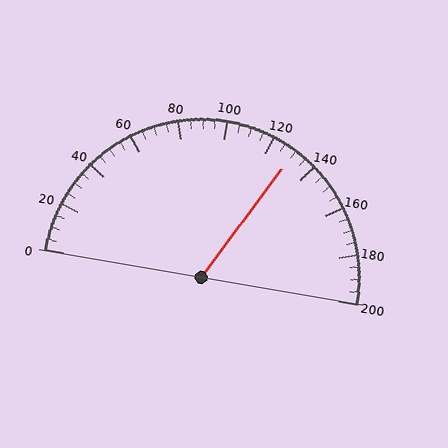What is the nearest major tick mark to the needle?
The nearest major tick mark is 120.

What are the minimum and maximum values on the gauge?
The gauge ranges from 0 to 200.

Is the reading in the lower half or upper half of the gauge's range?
The reading is in the upper half of the range (0 to 200).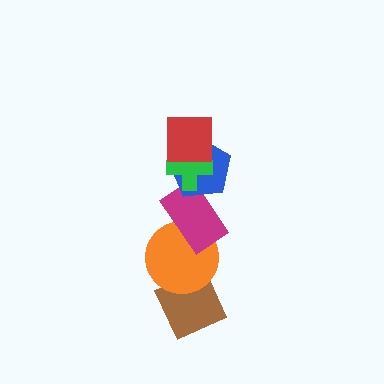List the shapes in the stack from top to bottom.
From top to bottom: the red square, the green cross, the blue pentagon, the magenta rectangle, the orange circle, the brown diamond.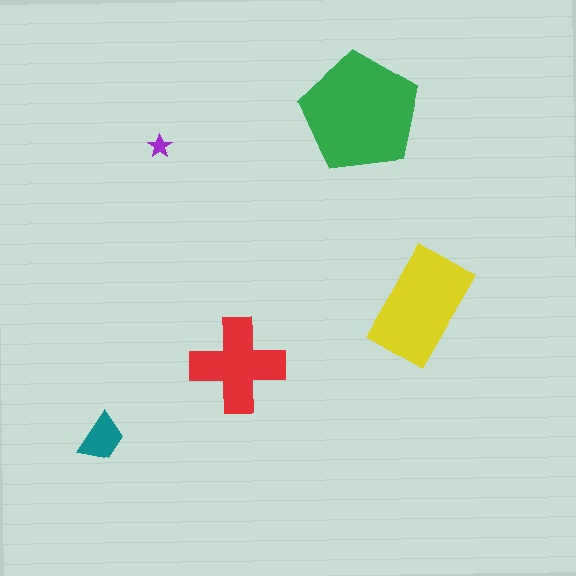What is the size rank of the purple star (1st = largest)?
5th.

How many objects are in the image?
There are 5 objects in the image.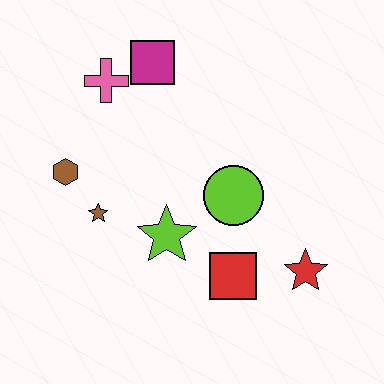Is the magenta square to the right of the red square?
No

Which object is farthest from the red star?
The pink cross is farthest from the red star.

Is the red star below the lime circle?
Yes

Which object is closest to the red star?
The red square is closest to the red star.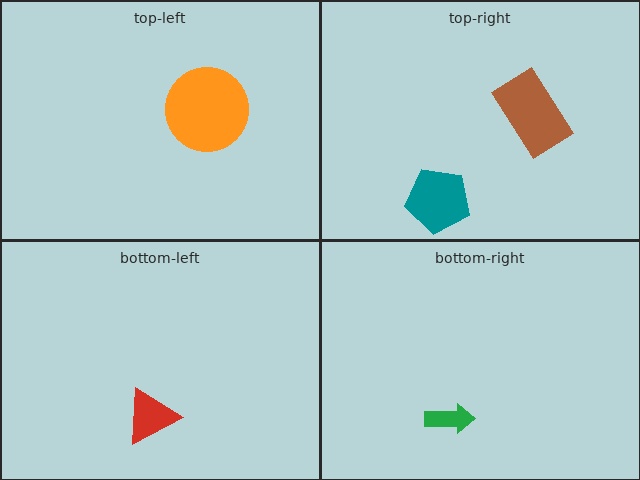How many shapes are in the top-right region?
2.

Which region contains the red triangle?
The bottom-left region.